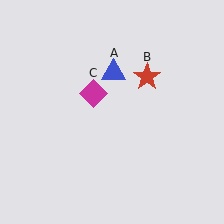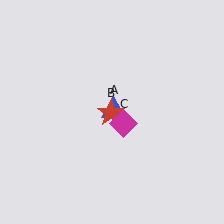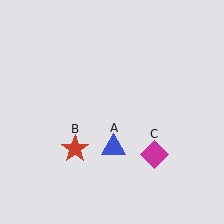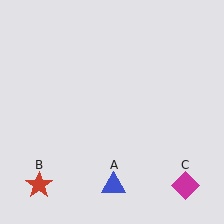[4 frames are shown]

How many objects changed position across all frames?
3 objects changed position: blue triangle (object A), red star (object B), magenta diamond (object C).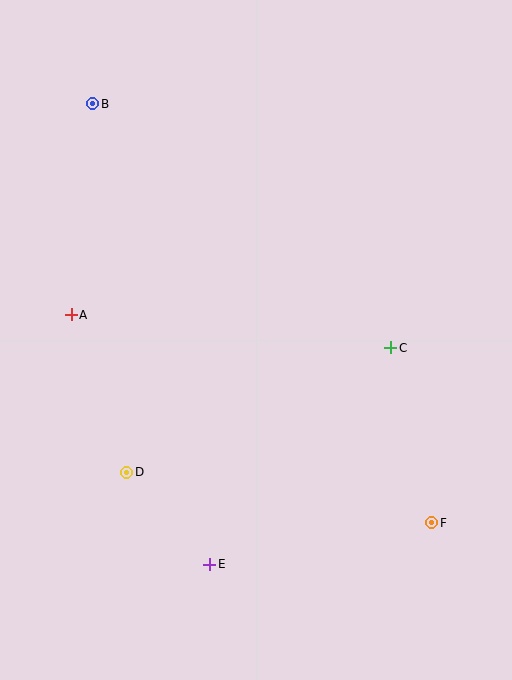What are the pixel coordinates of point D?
Point D is at (127, 472).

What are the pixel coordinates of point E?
Point E is at (210, 564).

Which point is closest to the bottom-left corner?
Point E is closest to the bottom-left corner.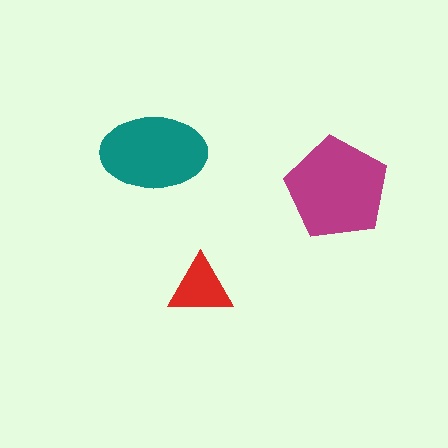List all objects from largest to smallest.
The magenta pentagon, the teal ellipse, the red triangle.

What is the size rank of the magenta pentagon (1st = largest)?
1st.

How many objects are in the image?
There are 3 objects in the image.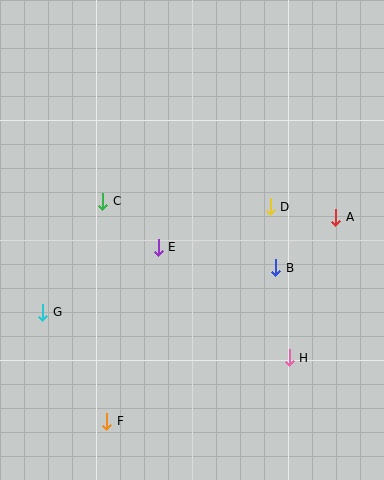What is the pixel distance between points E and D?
The distance between E and D is 119 pixels.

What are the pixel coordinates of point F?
Point F is at (107, 421).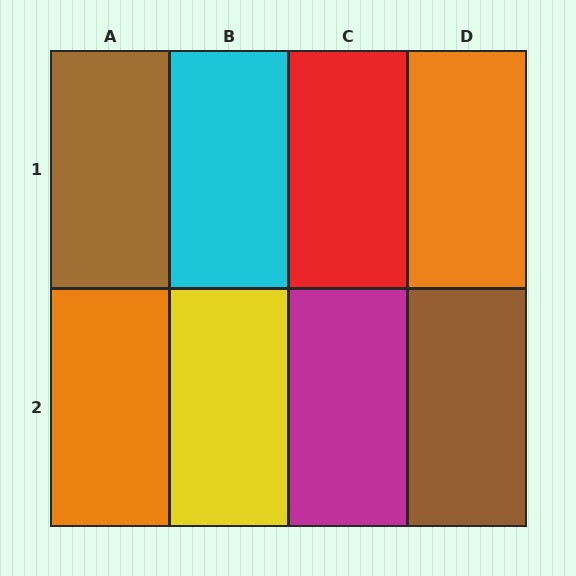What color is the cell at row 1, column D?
Orange.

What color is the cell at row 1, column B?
Cyan.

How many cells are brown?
2 cells are brown.